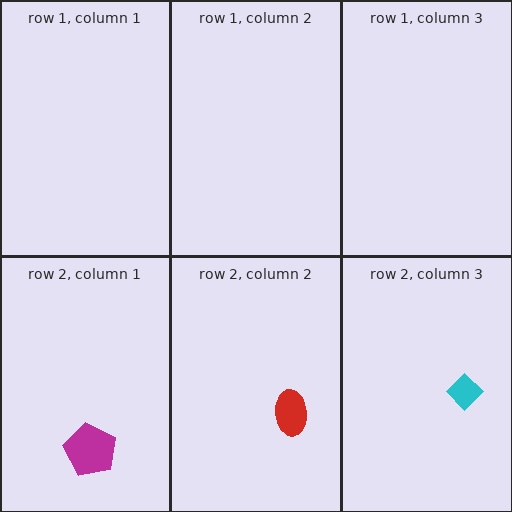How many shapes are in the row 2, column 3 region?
1.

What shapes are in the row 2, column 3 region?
The cyan diamond.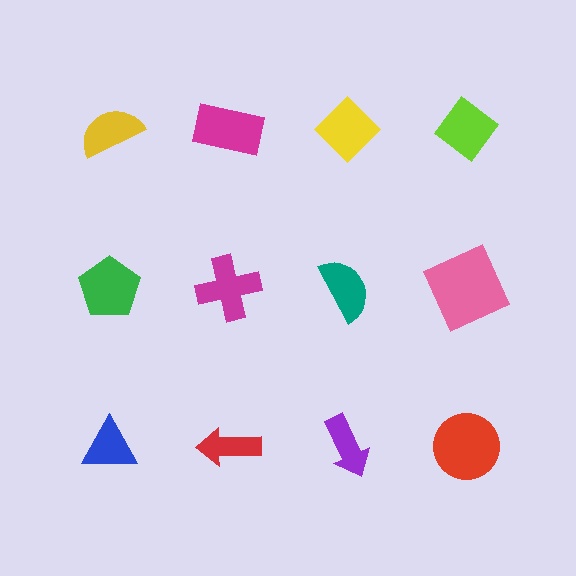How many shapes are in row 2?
4 shapes.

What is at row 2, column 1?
A green pentagon.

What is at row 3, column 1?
A blue triangle.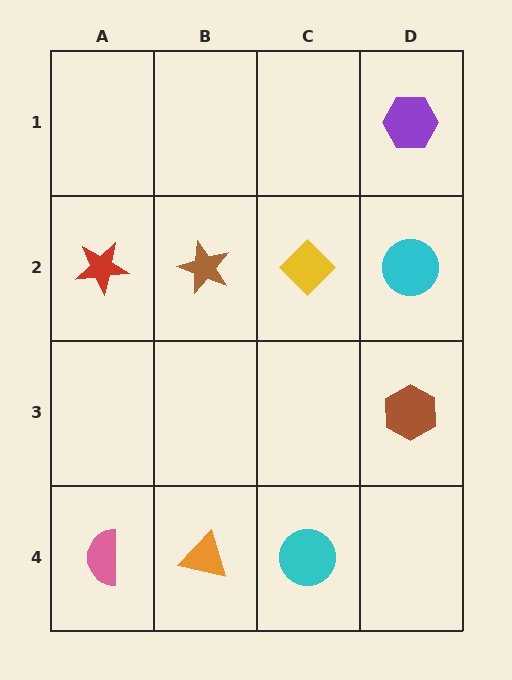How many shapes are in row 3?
1 shape.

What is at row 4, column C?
A cyan circle.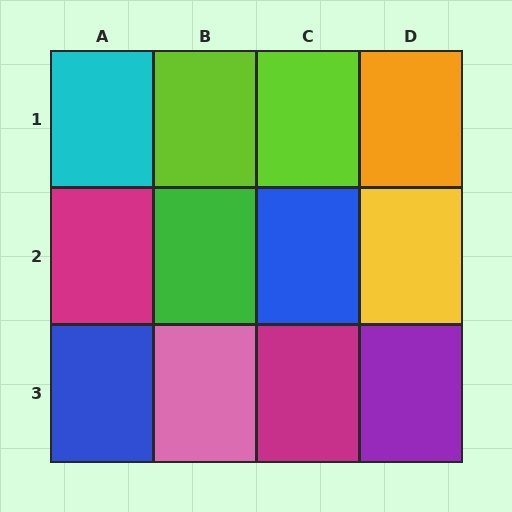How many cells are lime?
2 cells are lime.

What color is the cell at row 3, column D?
Purple.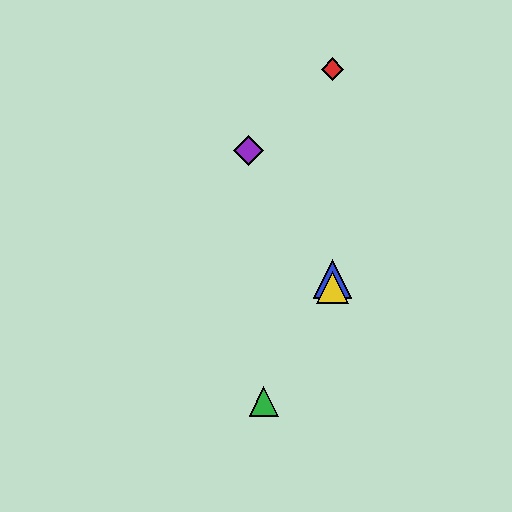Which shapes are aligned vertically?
The red diamond, the blue triangle, the yellow triangle are aligned vertically.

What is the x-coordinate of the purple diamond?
The purple diamond is at x≈248.